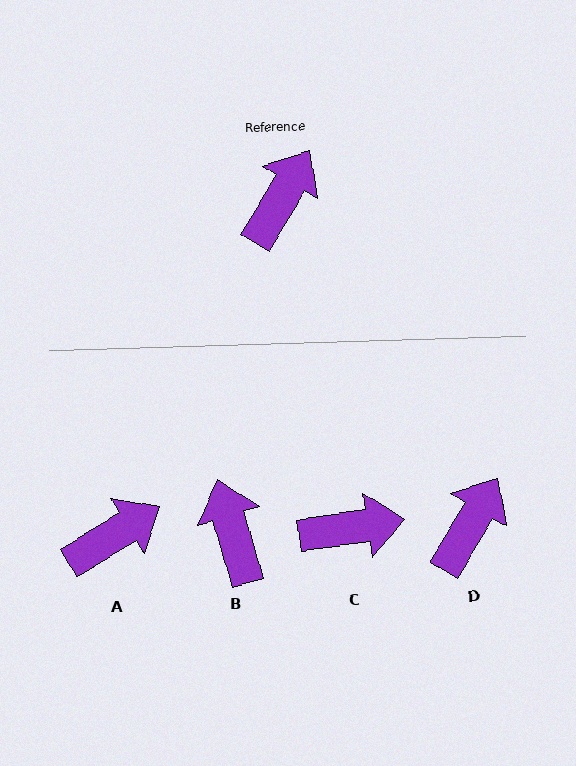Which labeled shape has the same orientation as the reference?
D.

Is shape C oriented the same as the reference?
No, it is off by about 51 degrees.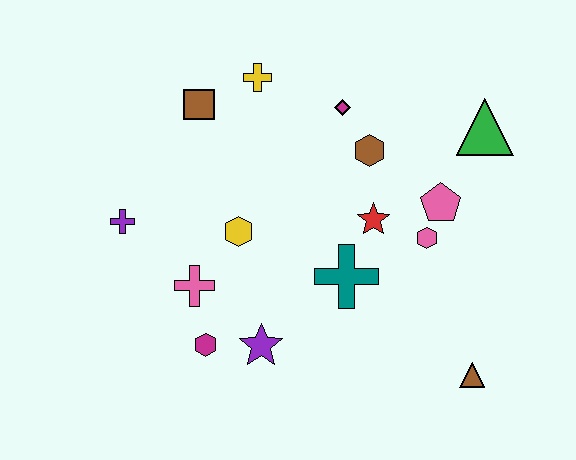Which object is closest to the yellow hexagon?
The pink cross is closest to the yellow hexagon.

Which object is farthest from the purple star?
The green triangle is farthest from the purple star.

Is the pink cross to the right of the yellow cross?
No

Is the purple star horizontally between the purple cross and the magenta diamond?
Yes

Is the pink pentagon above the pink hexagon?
Yes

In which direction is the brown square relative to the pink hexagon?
The brown square is to the left of the pink hexagon.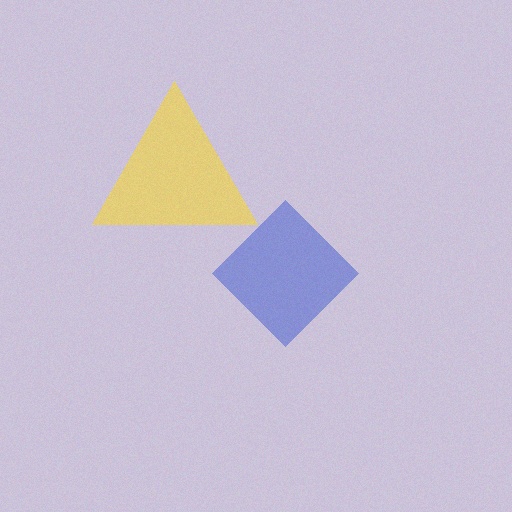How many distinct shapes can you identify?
There are 2 distinct shapes: a yellow triangle, a blue diamond.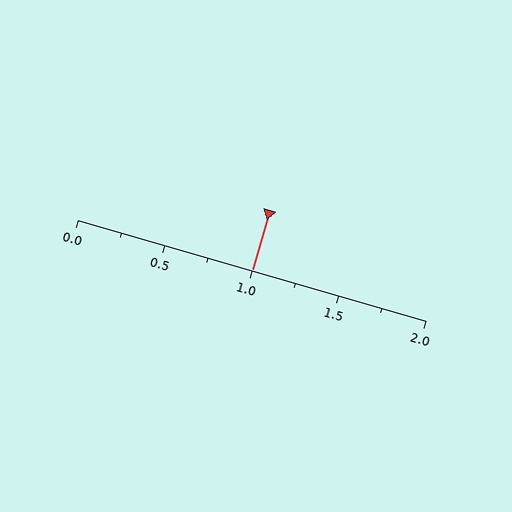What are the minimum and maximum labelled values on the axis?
The axis runs from 0.0 to 2.0.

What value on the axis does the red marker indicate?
The marker indicates approximately 1.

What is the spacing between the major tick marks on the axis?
The major ticks are spaced 0.5 apart.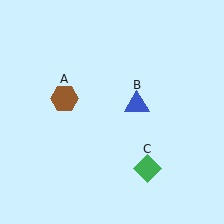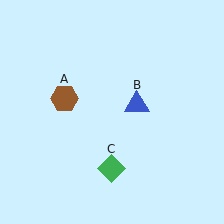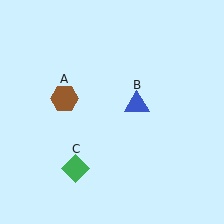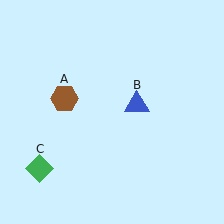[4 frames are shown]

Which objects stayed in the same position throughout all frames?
Brown hexagon (object A) and blue triangle (object B) remained stationary.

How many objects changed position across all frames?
1 object changed position: green diamond (object C).